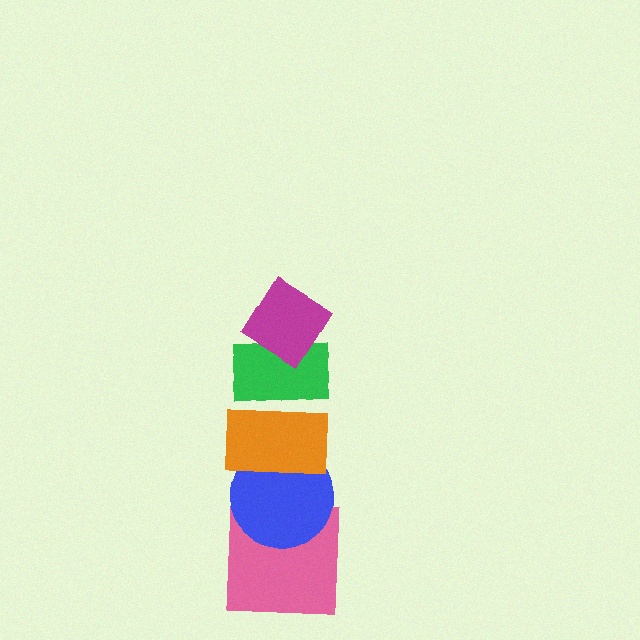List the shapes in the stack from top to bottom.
From top to bottom: the magenta diamond, the green rectangle, the orange rectangle, the blue circle, the pink square.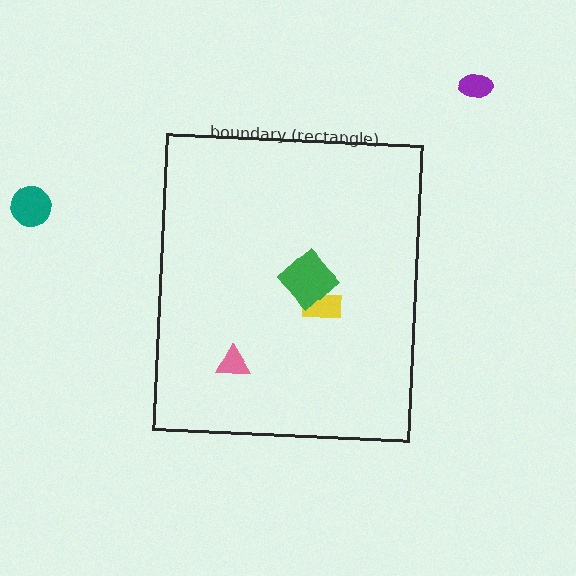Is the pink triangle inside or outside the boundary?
Inside.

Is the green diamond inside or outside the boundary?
Inside.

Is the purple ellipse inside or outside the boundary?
Outside.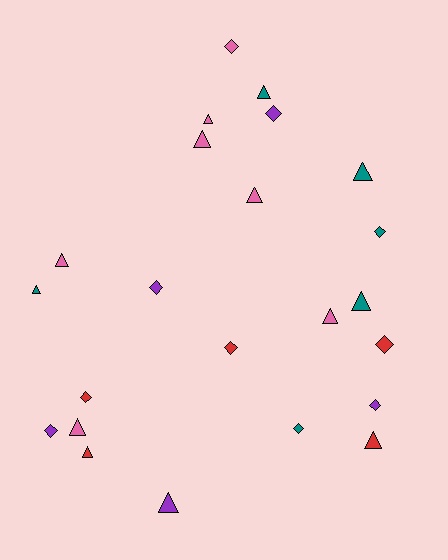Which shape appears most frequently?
Triangle, with 13 objects.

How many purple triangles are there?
There is 1 purple triangle.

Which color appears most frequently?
Pink, with 7 objects.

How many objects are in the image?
There are 23 objects.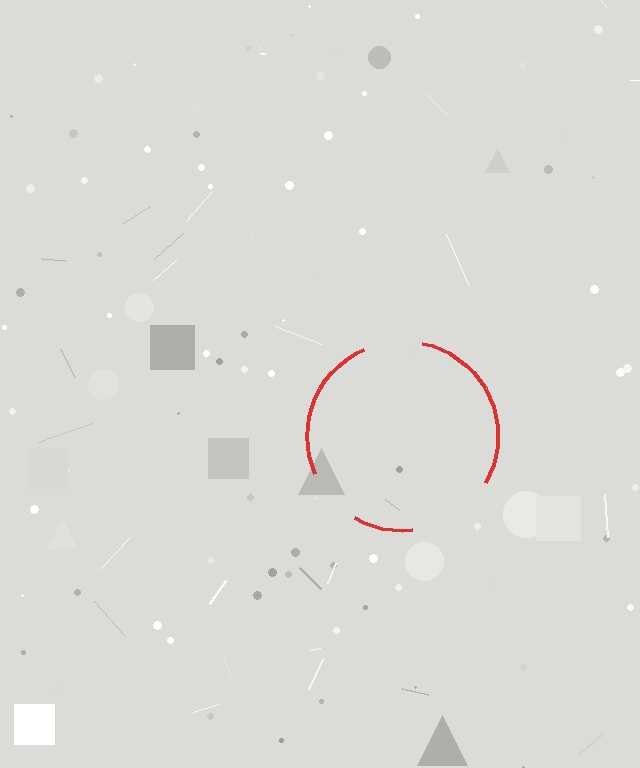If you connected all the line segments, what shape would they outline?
They would outline a circle.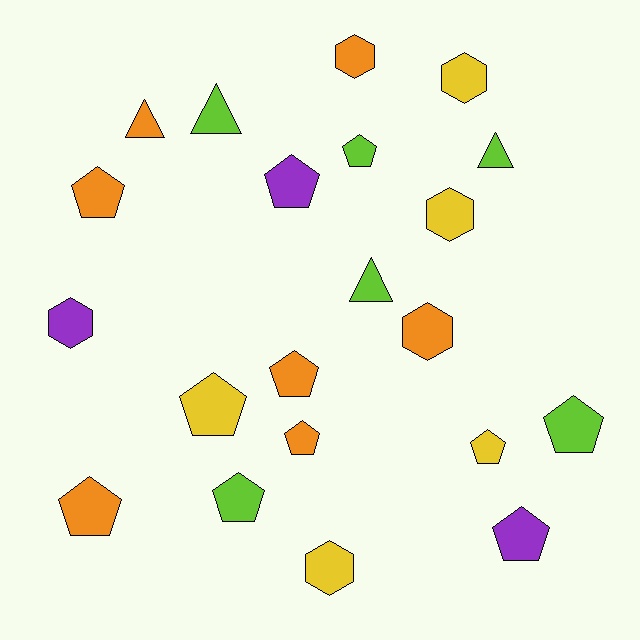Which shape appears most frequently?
Pentagon, with 11 objects.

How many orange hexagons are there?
There are 2 orange hexagons.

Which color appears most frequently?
Orange, with 7 objects.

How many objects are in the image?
There are 21 objects.